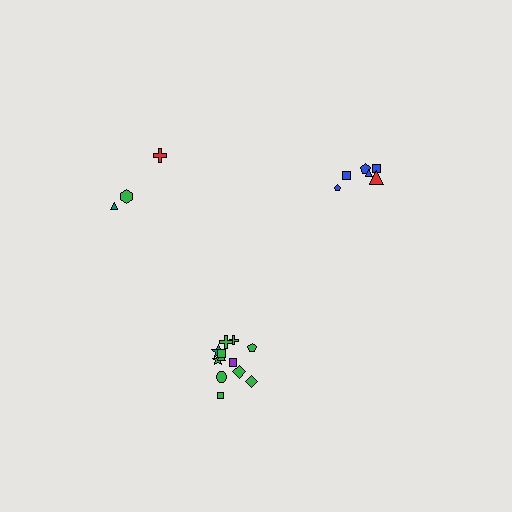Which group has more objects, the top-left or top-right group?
The top-right group.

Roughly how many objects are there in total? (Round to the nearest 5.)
Roughly 20 objects in total.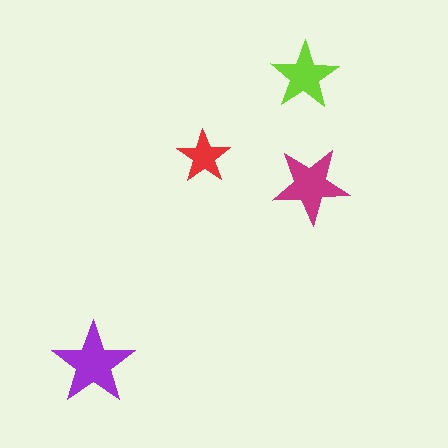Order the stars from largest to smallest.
the purple one, the magenta one, the lime one, the red one.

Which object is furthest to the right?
The magenta star is rightmost.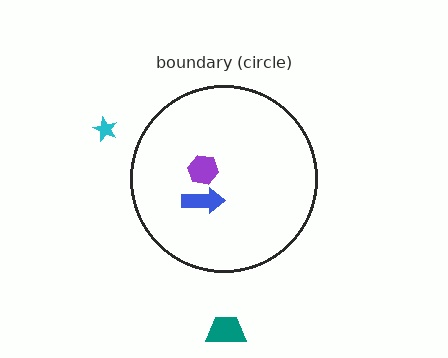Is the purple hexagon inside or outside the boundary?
Inside.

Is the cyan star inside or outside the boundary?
Outside.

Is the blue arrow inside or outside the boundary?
Inside.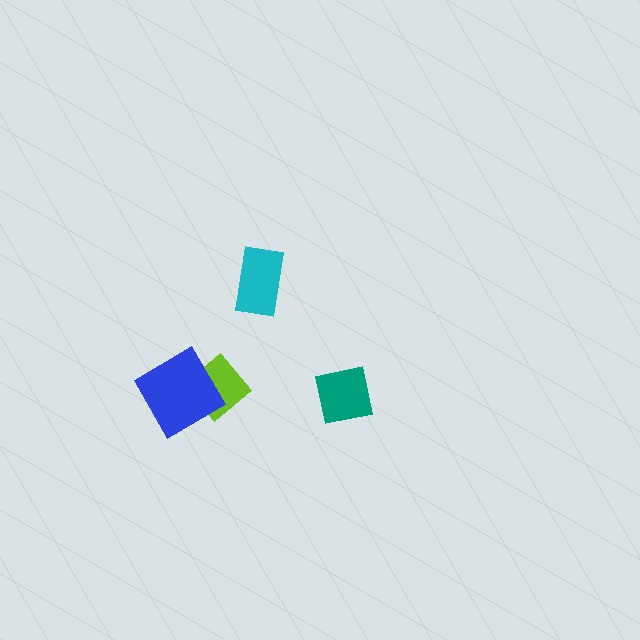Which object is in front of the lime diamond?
The blue diamond is in front of the lime diamond.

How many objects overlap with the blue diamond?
1 object overlaps with the blue diamond.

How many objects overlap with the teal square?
0 objects overlap with the teal square.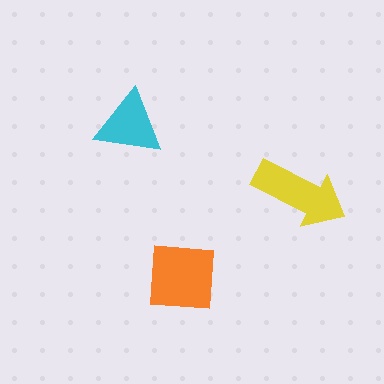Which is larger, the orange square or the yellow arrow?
The orange square.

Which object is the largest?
The orange square.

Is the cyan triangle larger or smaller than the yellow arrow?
Smaller.